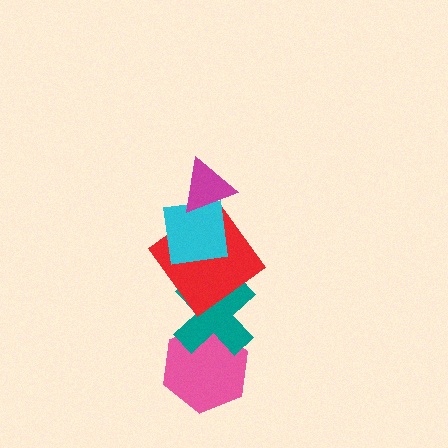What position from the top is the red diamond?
The red diamond is 3rd from the top.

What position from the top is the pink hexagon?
The pink hexagon is 5th from the top.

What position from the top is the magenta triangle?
The magenta triangle is 1st from the top.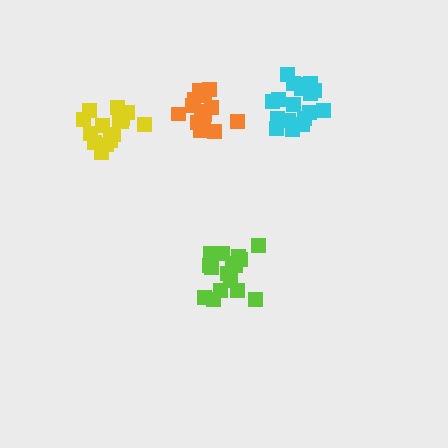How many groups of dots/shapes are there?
There are 4 groups.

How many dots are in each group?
Group 1: 16 dots, Group 2: 20 dots, Group 3: 17 dots, Group 4: 15 dots (68 total).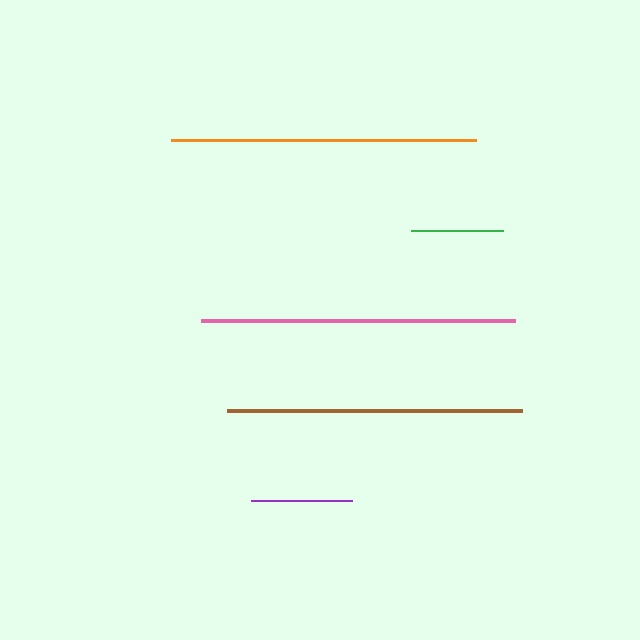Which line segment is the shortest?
The green line is the shortest at approximately 93 pixels.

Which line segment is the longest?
The pink line is the longest at approximately 314 pixels.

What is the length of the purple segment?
The purple segment is approximately 101 pixels long.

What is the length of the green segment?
The green segment is approximately 93 pixels long.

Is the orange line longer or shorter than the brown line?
The orange line is longer than the brown line.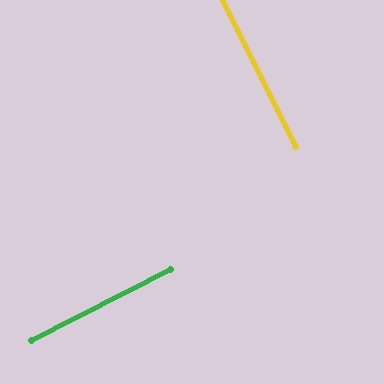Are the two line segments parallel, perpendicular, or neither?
Perpendicular — they meet at approximately 89°.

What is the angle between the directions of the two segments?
Approximately 89 degrees.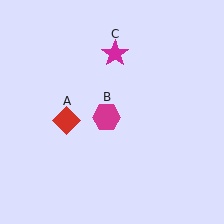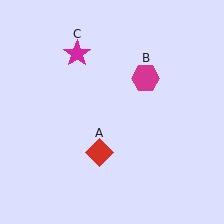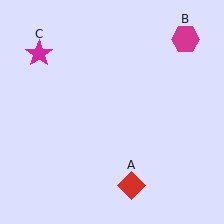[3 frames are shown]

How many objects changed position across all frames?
3 objects changed position: red diamond (object A), magenta hexagon (object B), magenta star (object C).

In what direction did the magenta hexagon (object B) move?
The magenta hexagon (object B) moved up and to the right.